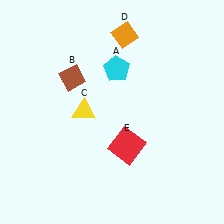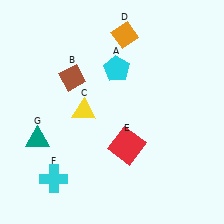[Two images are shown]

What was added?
A cyan cross (F), a teal triangle (G) were added in Image 2.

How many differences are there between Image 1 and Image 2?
There are 2 differences between the two images.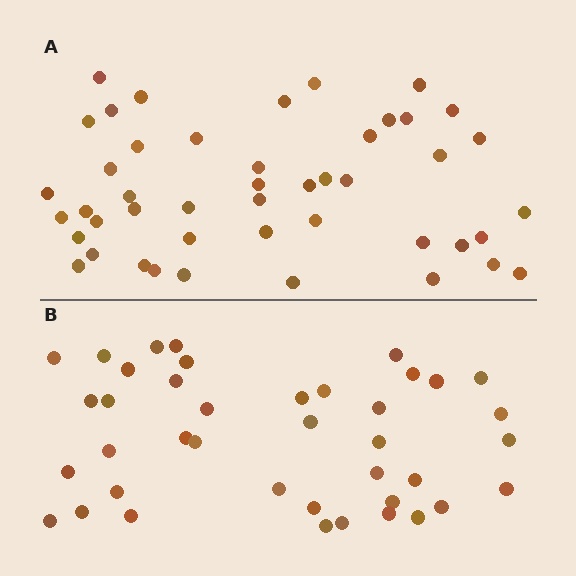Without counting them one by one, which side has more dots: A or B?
Region A (the top region) has more dots.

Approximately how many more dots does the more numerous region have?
Region A has about 6 more dots than region B.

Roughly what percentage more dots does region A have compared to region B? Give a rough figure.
About 15% more.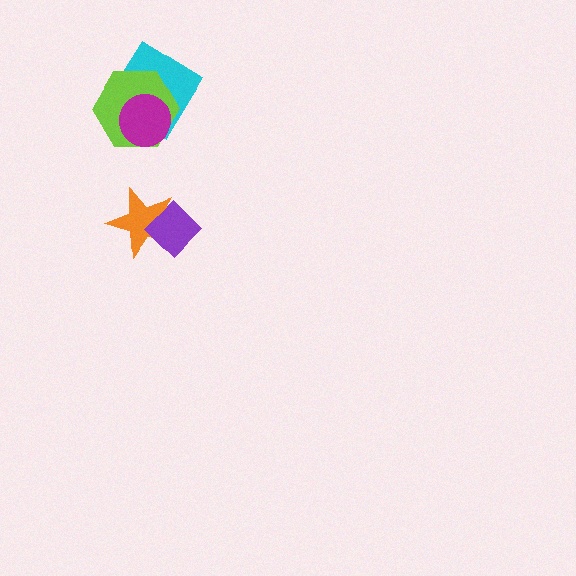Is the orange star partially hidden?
Yes, it is partially covered by another shape.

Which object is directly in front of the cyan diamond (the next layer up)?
The lime hexagon is directly in front of the cyan diamond.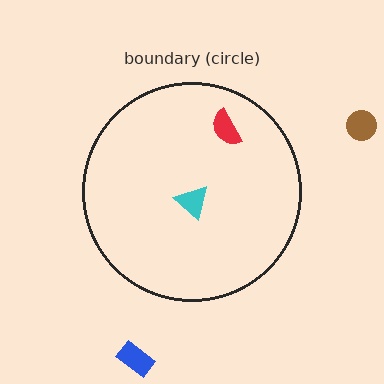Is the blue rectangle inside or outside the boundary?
Outside.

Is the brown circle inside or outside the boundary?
Outside.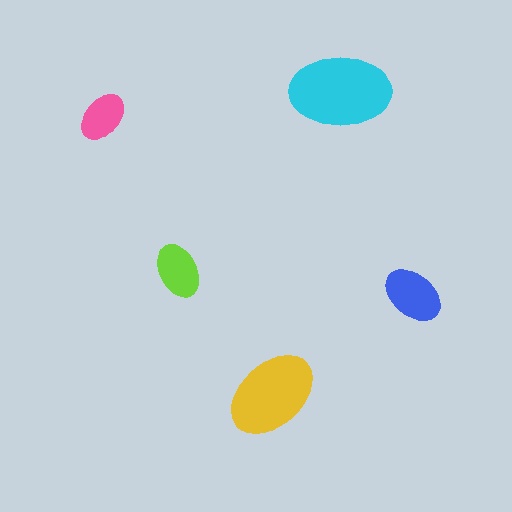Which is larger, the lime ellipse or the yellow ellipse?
The yellow one.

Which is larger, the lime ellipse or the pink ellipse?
The lime one.